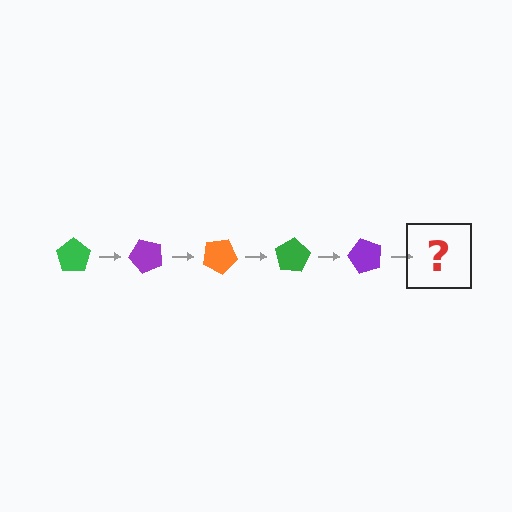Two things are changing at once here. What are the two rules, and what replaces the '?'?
The two rules are that it rotates 50 degrees each step and the color cycles through green, purple, and orange. The '?' should be an orange pentagon, rotated 250 degrees from the start.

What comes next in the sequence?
The next element should be an orange pentagon, rotated 250 degrees from the start.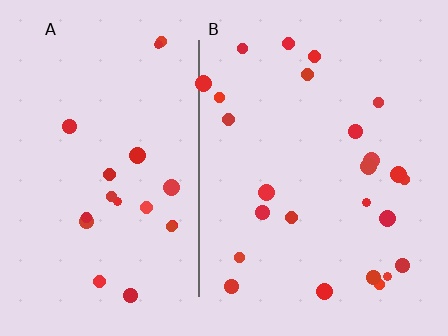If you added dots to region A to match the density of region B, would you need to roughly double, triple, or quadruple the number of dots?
Approximately double.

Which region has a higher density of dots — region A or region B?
B (the right).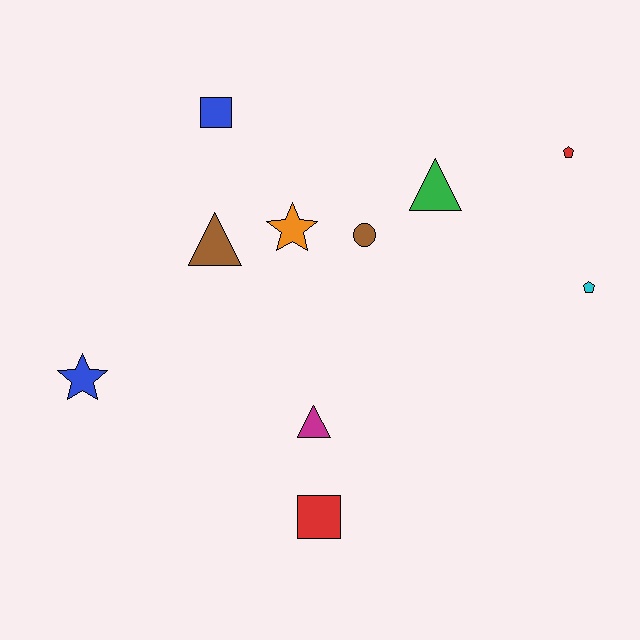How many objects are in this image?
There are 10 objects.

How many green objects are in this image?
There is 1 green object.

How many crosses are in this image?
There are no crosses.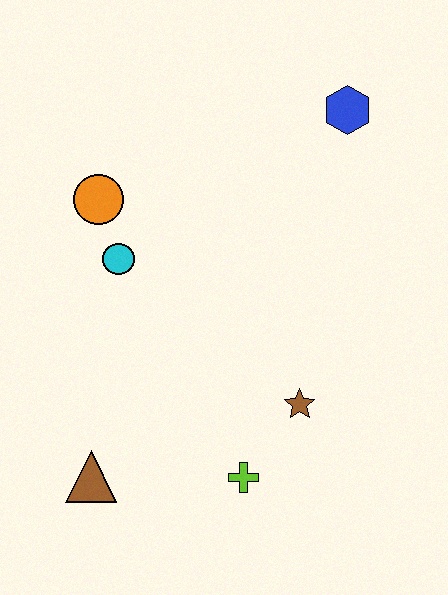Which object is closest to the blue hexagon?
The orange circle is closest to the blue hexagon.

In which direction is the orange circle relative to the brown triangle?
The orange circle is above the brown triangle.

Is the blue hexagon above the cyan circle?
Yes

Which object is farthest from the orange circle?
The lime cross is farthest from the orange circle.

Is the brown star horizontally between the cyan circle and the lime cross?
No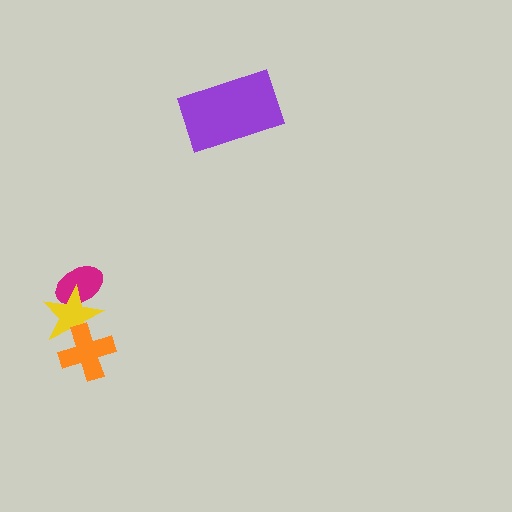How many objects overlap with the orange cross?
1 object overlaps with the orange cross.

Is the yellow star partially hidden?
Yes, it is partially covered by another shape.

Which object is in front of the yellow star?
The orange cross is in front of the yellow star.